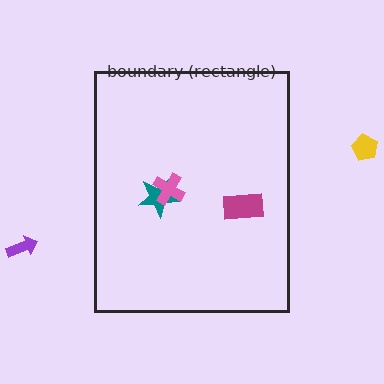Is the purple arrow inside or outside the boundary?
Outside.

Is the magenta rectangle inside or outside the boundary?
Inside.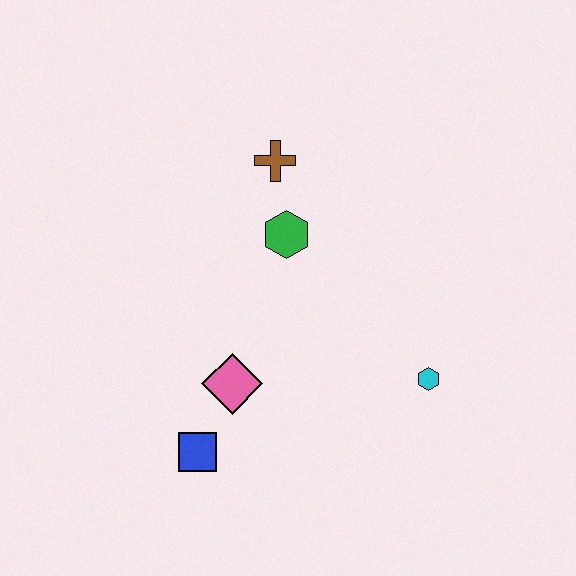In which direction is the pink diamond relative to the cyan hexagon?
The pink diamond is to the left of the cyan hexagon.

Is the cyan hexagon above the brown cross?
No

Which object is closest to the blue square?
The pink diamond is closest to the blue square.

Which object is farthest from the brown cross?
The blue square is farthest from the brown cross.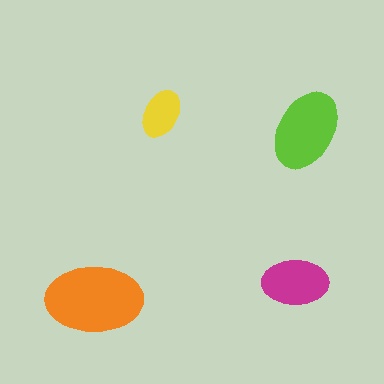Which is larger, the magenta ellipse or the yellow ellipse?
The magenta one.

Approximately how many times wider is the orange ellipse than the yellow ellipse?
About 2 times wider.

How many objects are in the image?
There are 4 objects in the image.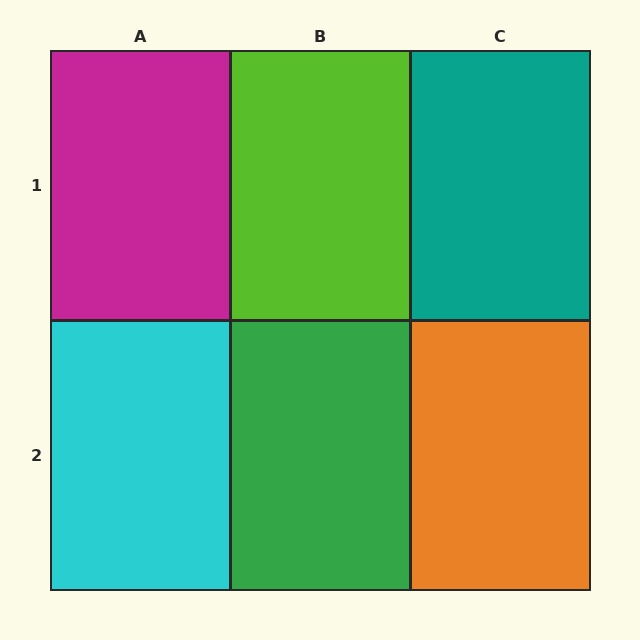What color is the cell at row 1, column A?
Magenta.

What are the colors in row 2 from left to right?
Cyan, green, orange.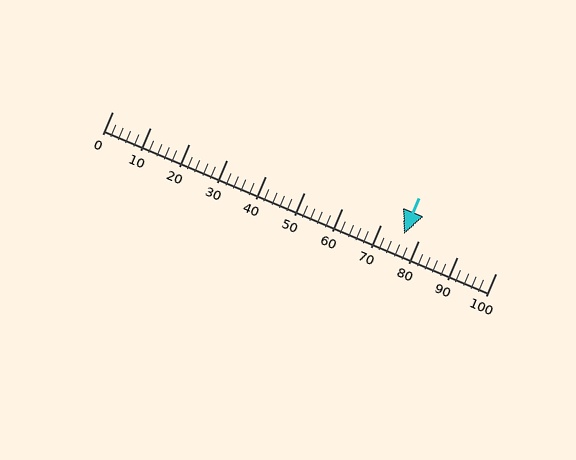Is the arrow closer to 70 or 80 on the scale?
The arrow is closer to 80.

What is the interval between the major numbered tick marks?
The major tick marks are spaced 10 units apart.